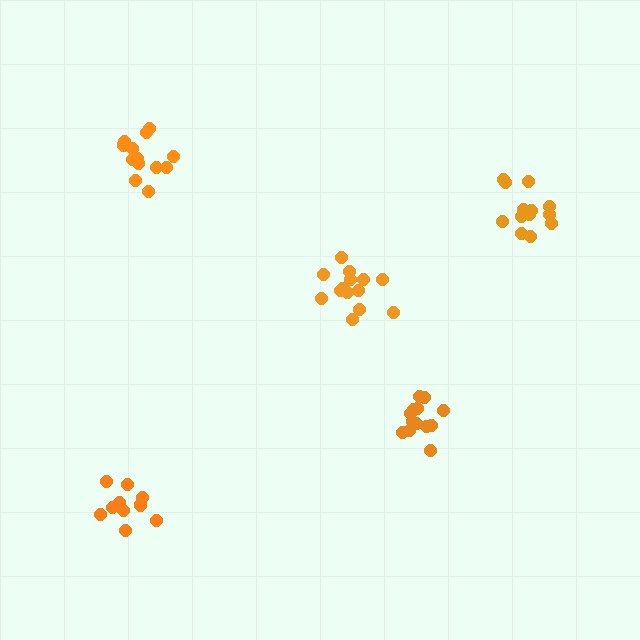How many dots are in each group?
Group 1: 13 dots, Group 2: 13 dots, Group 3: 14 dots, Group 4: 14 dots, Group 5: 12 dots (66 total).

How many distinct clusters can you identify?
There are 5 distinct clusters.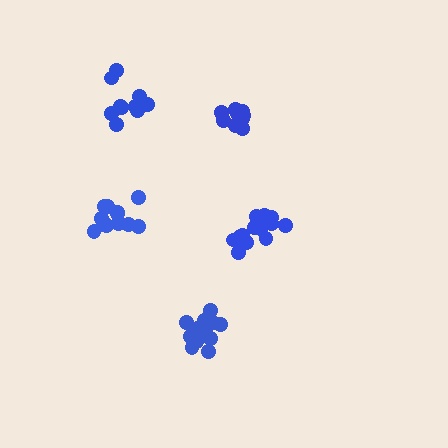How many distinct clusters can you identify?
There are 5 distinct clusters.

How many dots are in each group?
Group 1: 16 dots, Group 2: 10 dots, Group 3: 14 dots, Group 4: 10 dots, Group 5: 13 dots (63 total).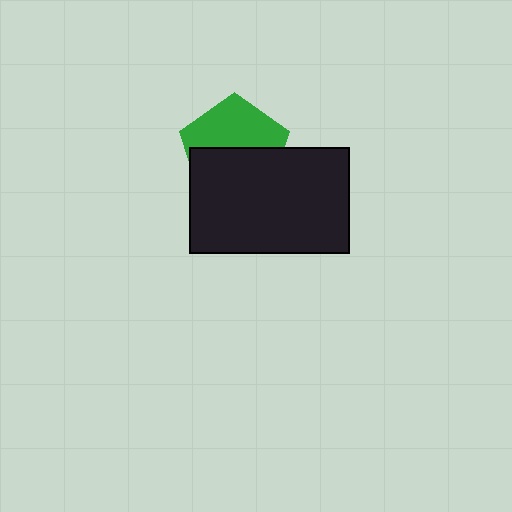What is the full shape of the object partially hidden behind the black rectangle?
The partially hidden object is a green pentagon.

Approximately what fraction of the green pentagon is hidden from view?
Roughly 52% of the green pentagon is hidden behind the black rectangle.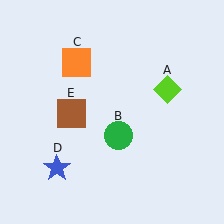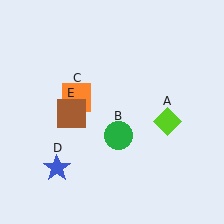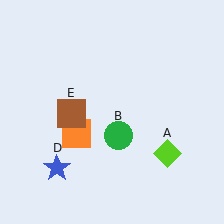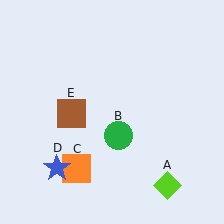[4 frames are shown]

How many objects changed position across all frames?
2 objects changed position: lime diamond (object A), orange square (object C).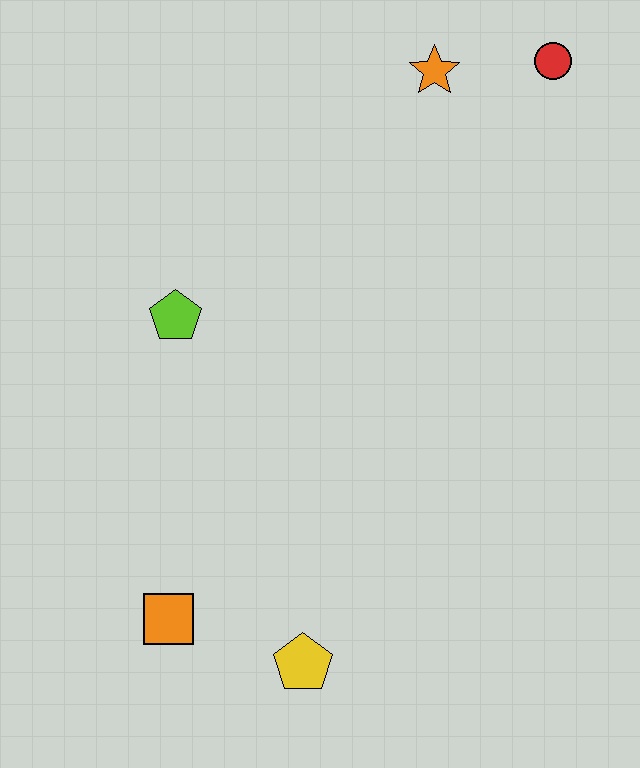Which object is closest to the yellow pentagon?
The orange square is closest to the yellow pentagon.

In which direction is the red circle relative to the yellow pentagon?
The red circle is above the yellow pentagon.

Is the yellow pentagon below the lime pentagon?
Yes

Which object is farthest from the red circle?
The orange square is farthest from the red circle.